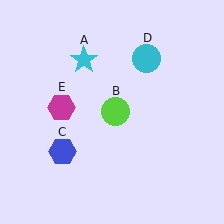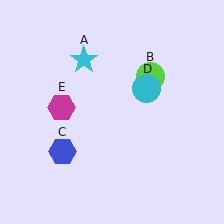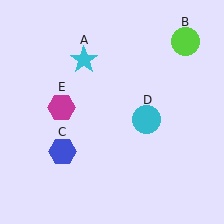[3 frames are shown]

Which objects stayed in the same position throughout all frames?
Cyan star (object A) and blue hexagon (object C) and magenta hexagon (object E) remained stationary.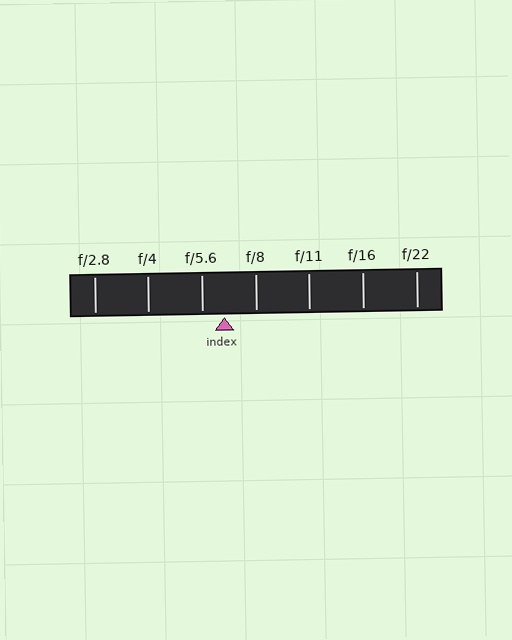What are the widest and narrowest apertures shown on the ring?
The widest aperture shown is f/2.8 and the narrowest is f/22.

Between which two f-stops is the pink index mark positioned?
The index mark is between f/5.6 and f/8.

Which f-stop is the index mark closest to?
The index mark is closest to f/5.6.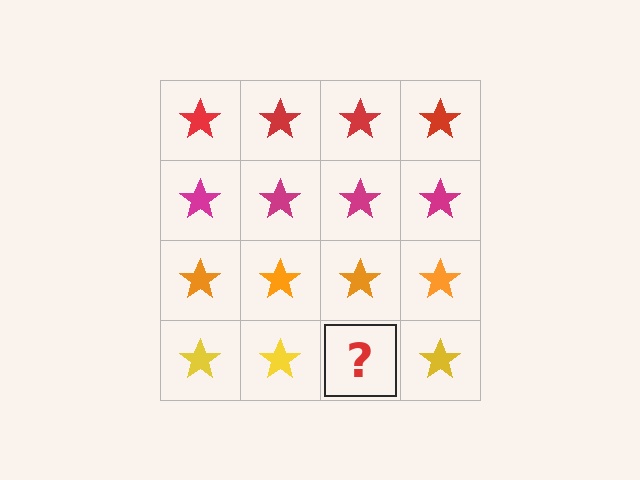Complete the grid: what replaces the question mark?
The question mark should be replaced with a yellow star.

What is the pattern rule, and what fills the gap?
The rule is that each row has a consistent color. The gap should be filled with a yellow star.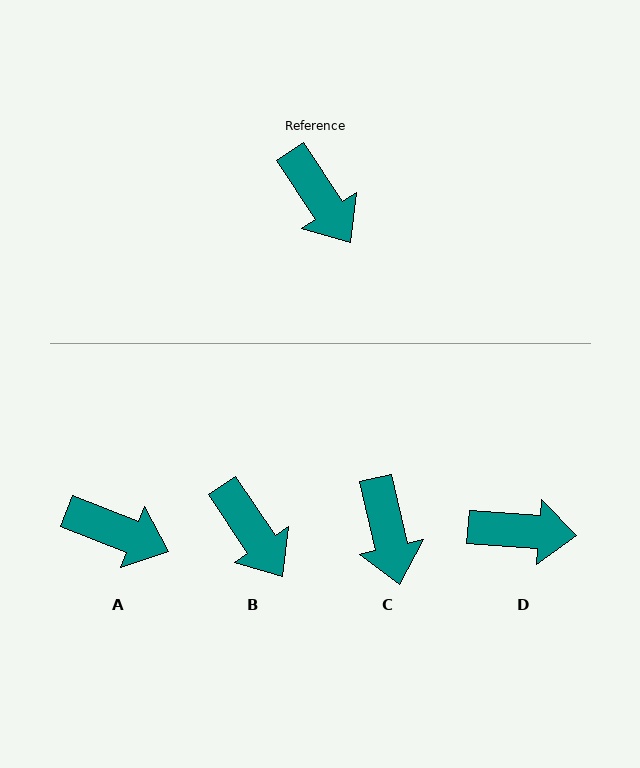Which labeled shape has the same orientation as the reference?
B.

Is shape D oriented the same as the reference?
No, it is off by about 52 degrees.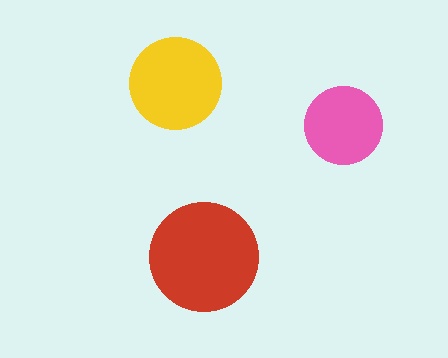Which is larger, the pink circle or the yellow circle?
The yellow one.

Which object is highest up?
The yellow circle is topmost.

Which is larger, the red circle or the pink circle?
The red one.